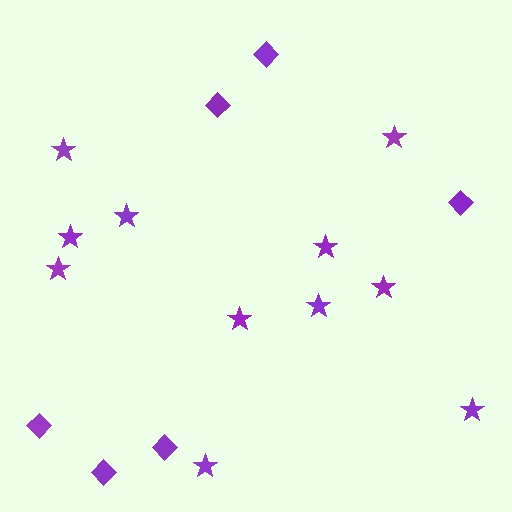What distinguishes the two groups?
There are 2 groups: one group of diamonds (6) and one group of stars (11).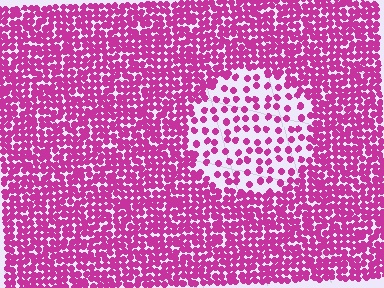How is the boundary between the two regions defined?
The boundary is defined by a change in element density (approximately 2.6x ratio). All elements are the same color, size, and shape.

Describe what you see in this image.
The image contains small magenta elements arranged at two different densities. A circle-shaped region is visible where the elements are less densely packed than the surrounding area.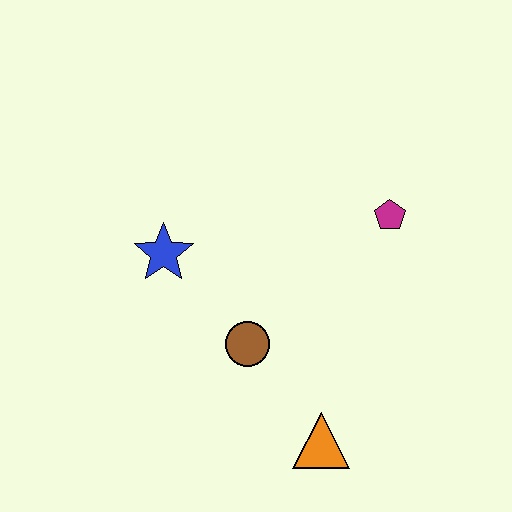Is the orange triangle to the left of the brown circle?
No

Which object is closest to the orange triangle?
The brown circle is closest to the orange triangle.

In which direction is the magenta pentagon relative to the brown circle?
The magenta pentagon is to the right of the brown circle.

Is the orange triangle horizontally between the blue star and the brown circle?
No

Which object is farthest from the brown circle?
The magenta pentagon is farthest from the brown circle.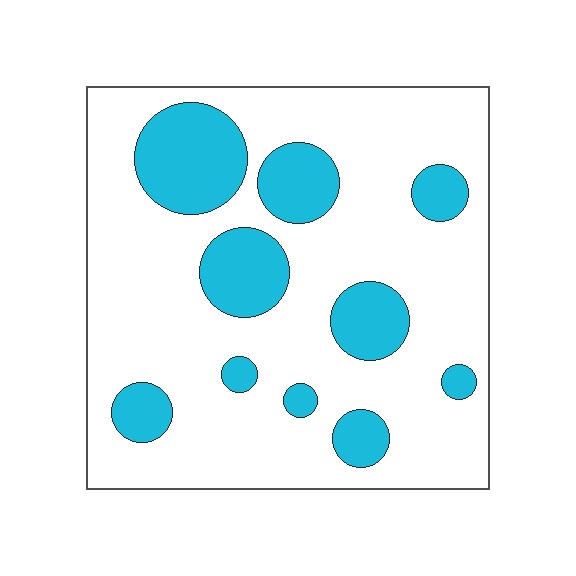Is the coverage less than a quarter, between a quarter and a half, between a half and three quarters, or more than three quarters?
Less than a quarter.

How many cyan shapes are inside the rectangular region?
10.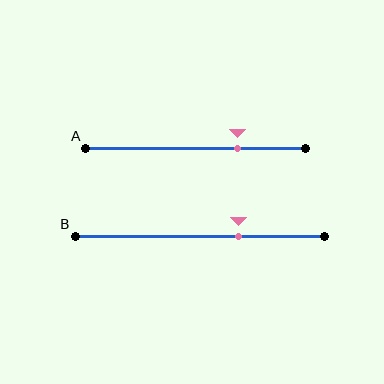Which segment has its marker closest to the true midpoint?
Segment B has its marker closest to the true midpoint.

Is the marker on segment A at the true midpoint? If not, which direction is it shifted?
No, the marker on segment A is shifted to the right by about 19% of the segment length.